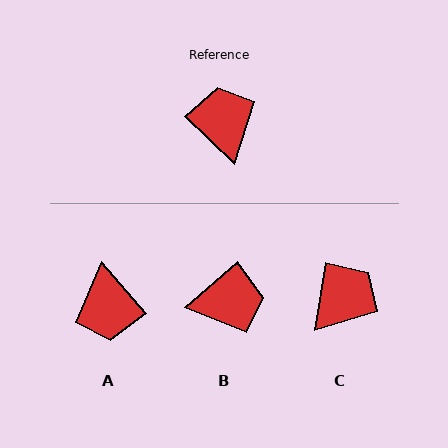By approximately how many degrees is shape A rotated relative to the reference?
Approximately 175 degrees counter-clockwise.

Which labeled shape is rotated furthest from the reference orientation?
A, about 175 degrees away.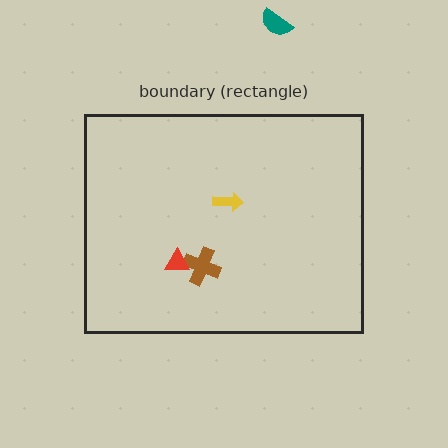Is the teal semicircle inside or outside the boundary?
Outside.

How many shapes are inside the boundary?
3 inside, 1 outside.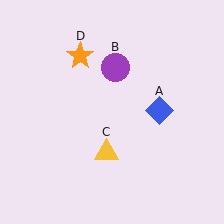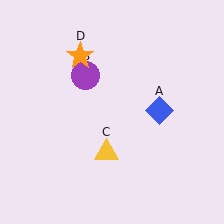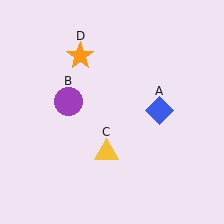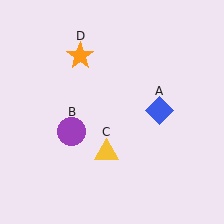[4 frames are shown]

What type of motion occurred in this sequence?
The purple circle (object B) rotated counterclockwise around the center of the scene.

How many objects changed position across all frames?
1 object changed position: purple circle (object B).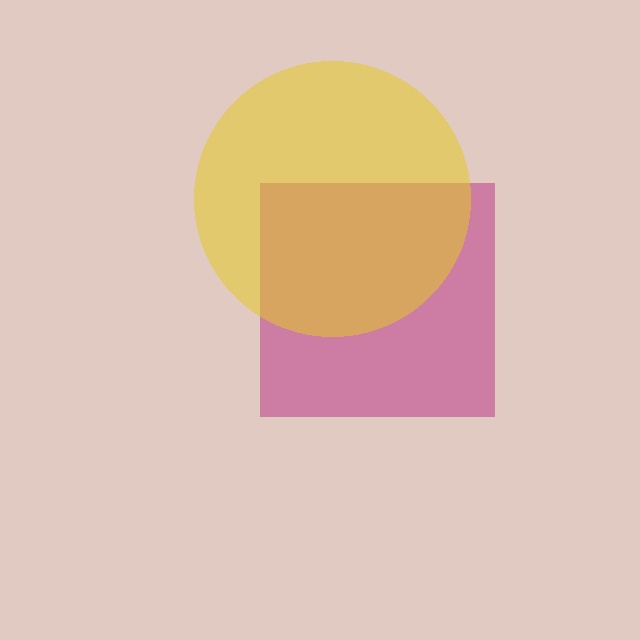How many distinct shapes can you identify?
There are 2 distinct shapes: a magenta square, a yellow circle.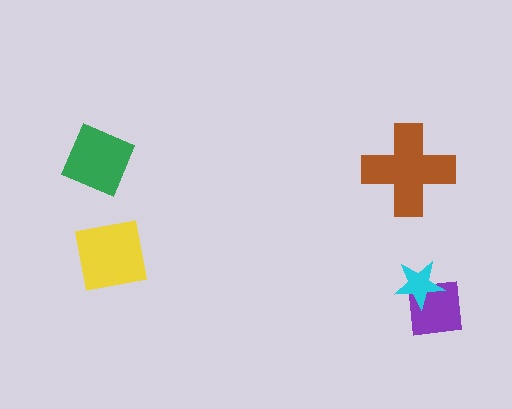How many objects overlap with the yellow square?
0 objects overlap with the yellow square.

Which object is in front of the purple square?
The cyan star is in front of the purple square.